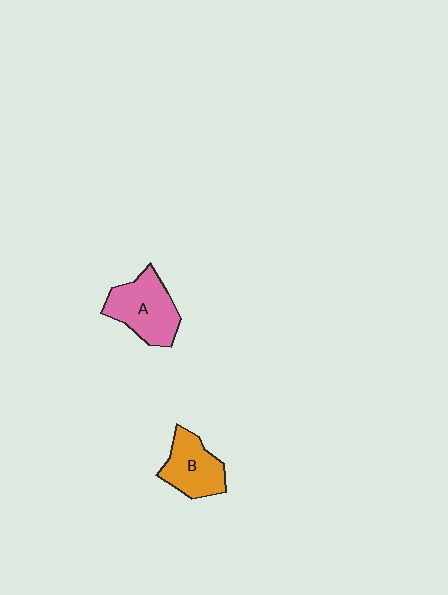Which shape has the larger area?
Shape A (pink).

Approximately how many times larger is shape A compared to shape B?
Approximately 1.2 times.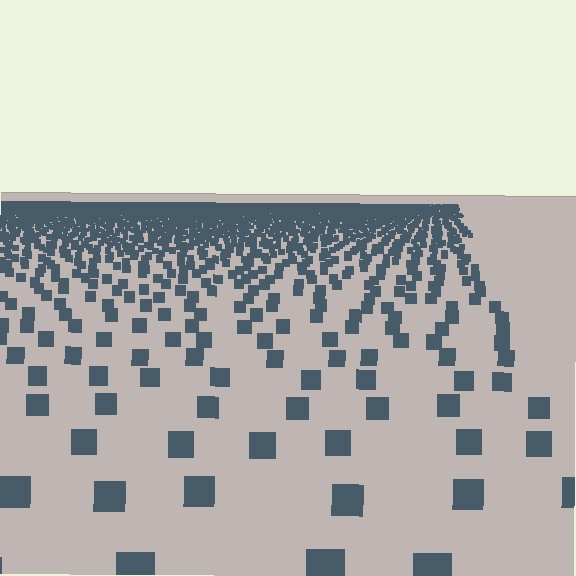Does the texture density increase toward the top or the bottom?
Density increases toward the top.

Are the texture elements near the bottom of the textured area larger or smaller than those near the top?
Larger. Near the bottom, elements are closer to the viewer and appear at a bigger on-screen size.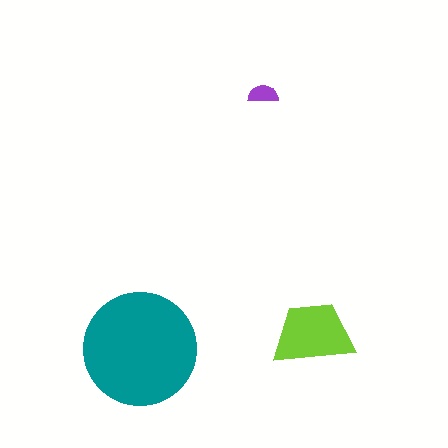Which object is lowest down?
The teal circle is bottommost.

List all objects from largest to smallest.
The teal circle, the lime trapezoid, the purple semicircle.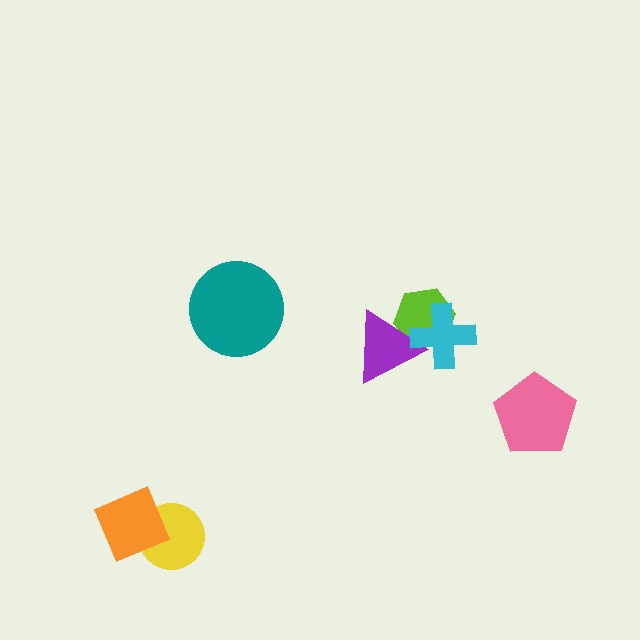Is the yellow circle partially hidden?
Yes, it is partially covered by another shape.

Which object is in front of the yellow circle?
The orange diamond is in front of the yellow circle.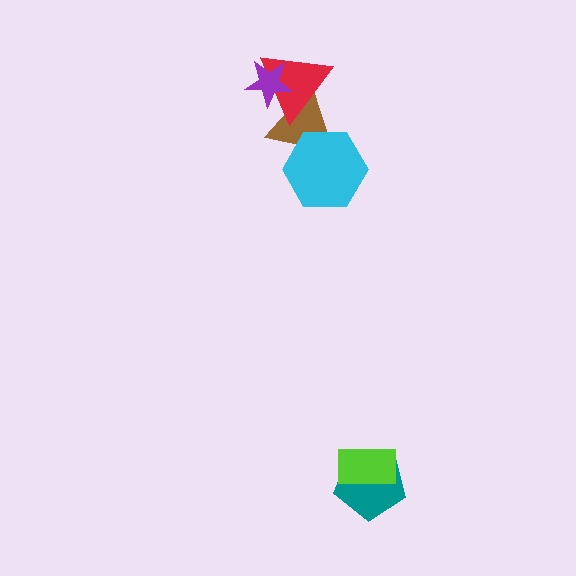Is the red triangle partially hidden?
Yes, it is partially covered by another shape.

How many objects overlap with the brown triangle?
3 objects overlap with the brown triangle.